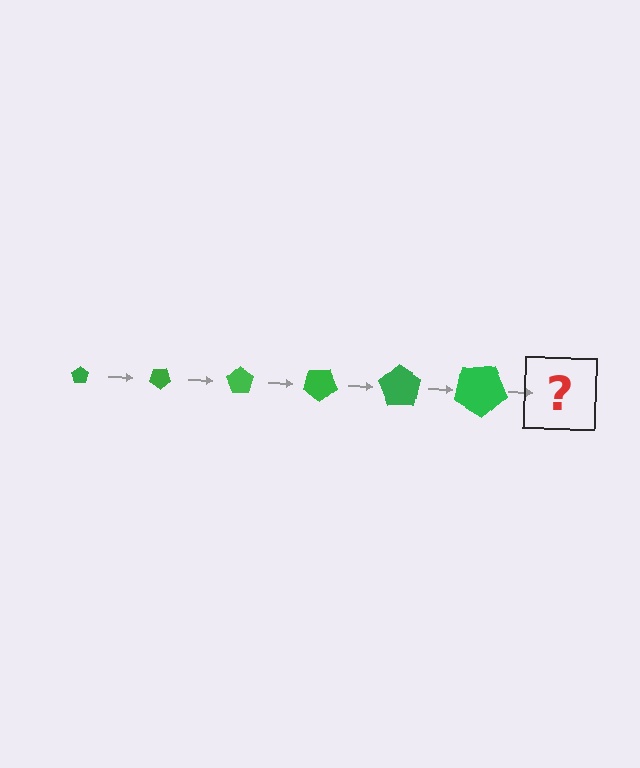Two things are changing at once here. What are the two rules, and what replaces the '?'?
The two rules are that the pentagon grows larger each step and it rotates 35 degrees each step. The '?' should be a pentagon, larger than the previous one and rotated 210 degrees from the start.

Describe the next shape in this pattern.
It should be a pentagon, larger than the previous one and rotated 210 degrees from the start.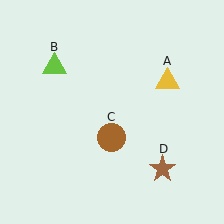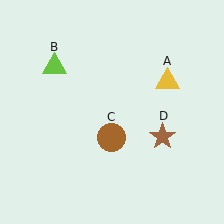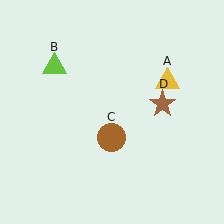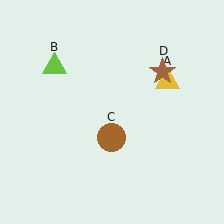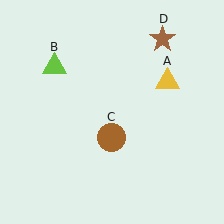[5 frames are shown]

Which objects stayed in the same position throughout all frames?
Yellow triangle (object A) and lime triangle (object B) and brown circle (object C) remained stationary.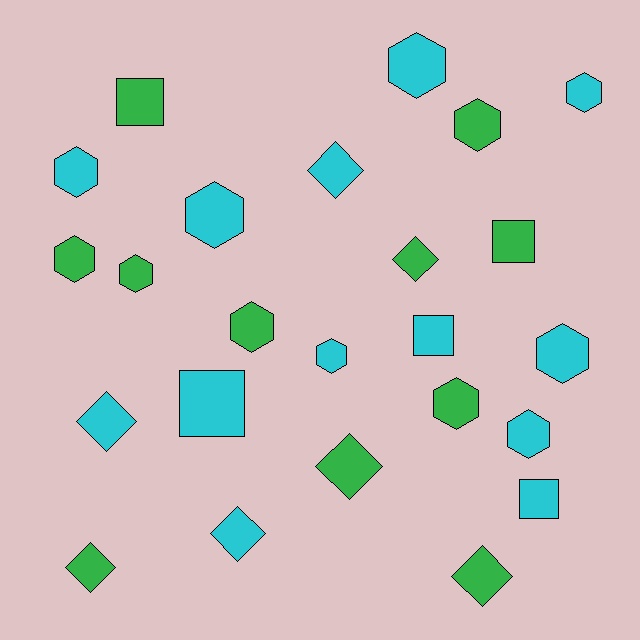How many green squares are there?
There are 2 green squares.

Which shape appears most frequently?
Hexagon, with 12 objects.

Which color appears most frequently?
Cyan, with 13 objects.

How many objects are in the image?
There are 24 objects.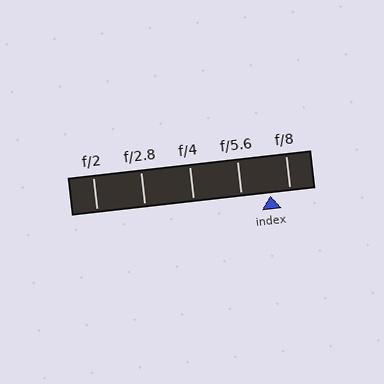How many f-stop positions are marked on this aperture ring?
There are 5 f-stop positions marked.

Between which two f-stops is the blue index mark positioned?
The index mark is between f/5.6 and f/8.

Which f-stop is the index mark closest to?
The index mark is closest to f/8.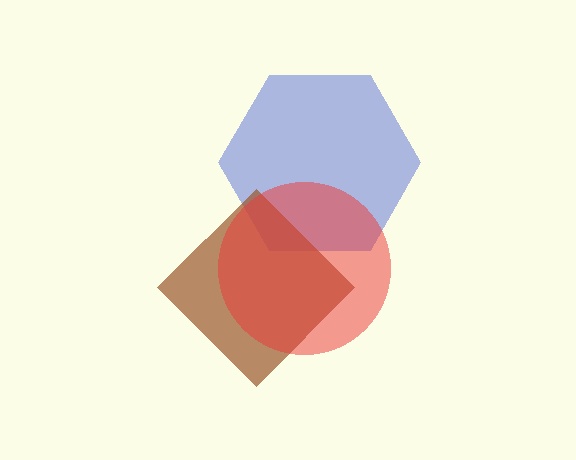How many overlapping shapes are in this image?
There are 3 overlapping shapes in the image.